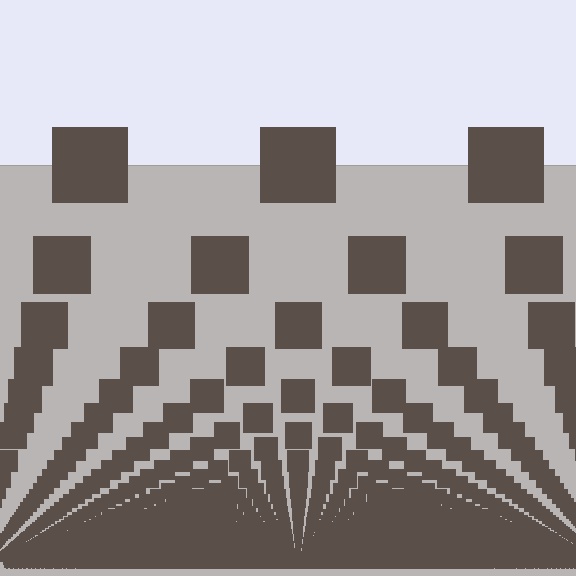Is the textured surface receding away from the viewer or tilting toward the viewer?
The surface appears to tilt toward the viewer. Texture elements get larger and sparser toward the top.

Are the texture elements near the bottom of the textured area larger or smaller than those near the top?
Smaller. The gradient is inverted — elements near the bottom are smaller and denser.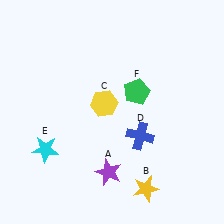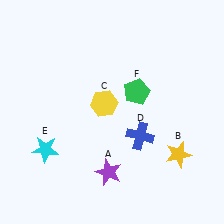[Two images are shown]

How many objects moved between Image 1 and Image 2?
1 object moved between the two images.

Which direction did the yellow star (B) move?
The yellow star (B) moved up.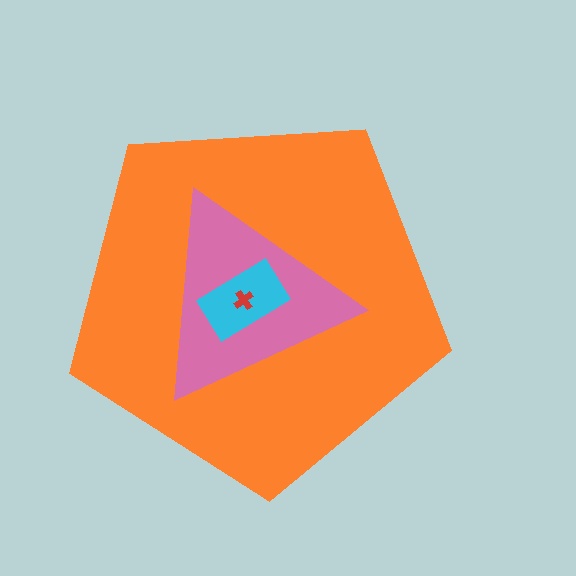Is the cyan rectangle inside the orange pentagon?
Yes.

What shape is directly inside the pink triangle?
The cyan rectangle.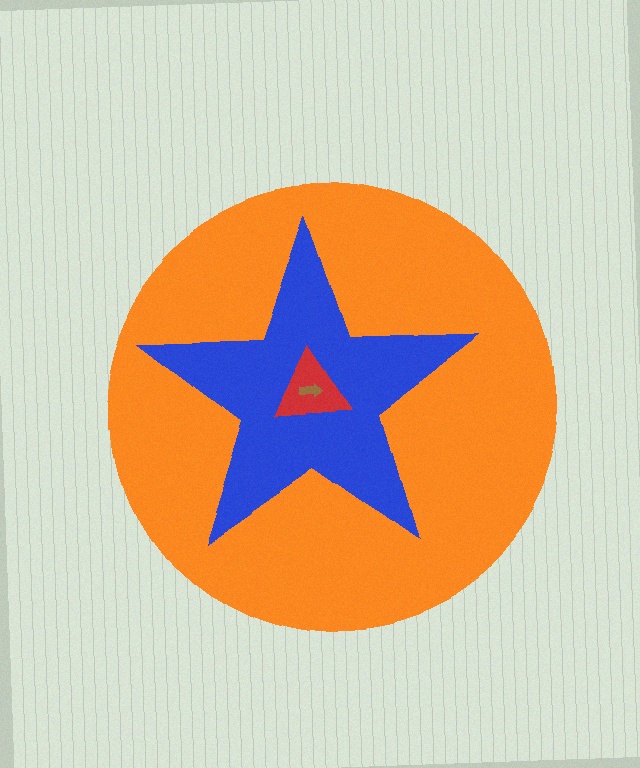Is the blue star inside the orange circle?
Yes.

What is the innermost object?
The brown arrow.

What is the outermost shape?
The orange circle.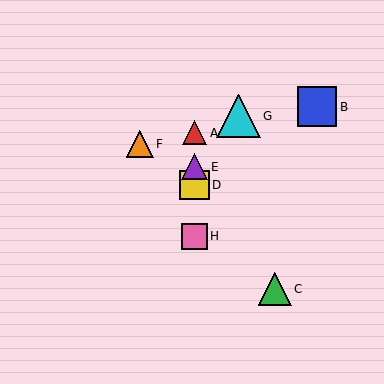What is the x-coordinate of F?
Object F is at x≈140.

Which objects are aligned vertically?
Objects A, D, E, H are aligned vertically.